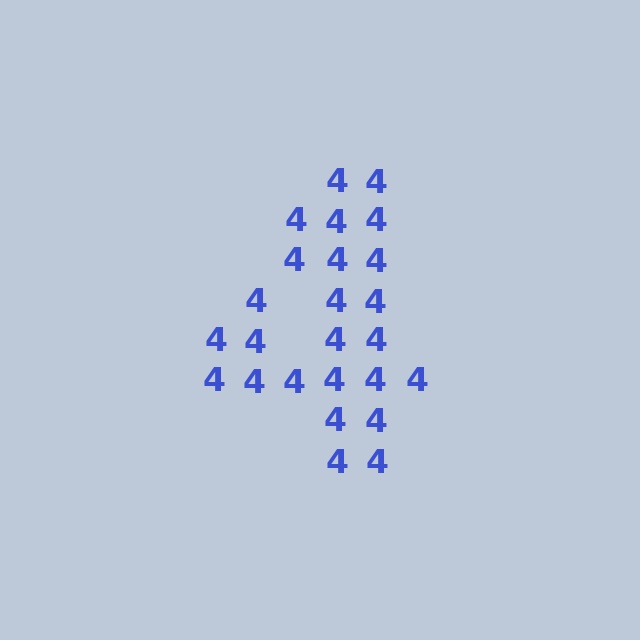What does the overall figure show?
The overall figure shows the digit 4.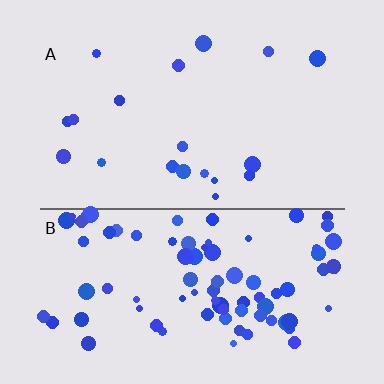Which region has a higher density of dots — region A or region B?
B (the bottom).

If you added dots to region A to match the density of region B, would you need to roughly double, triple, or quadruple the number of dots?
Approximately quadruple.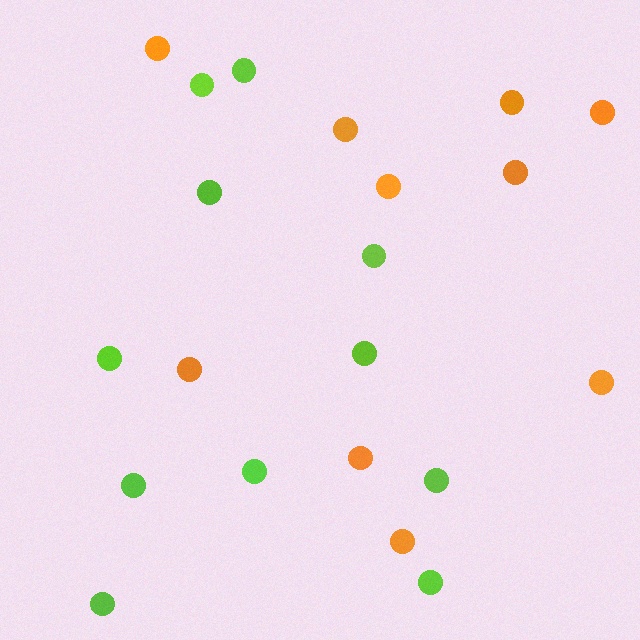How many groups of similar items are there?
There are 2 groups: one group of orange circles (10) and one group of lime circles (11).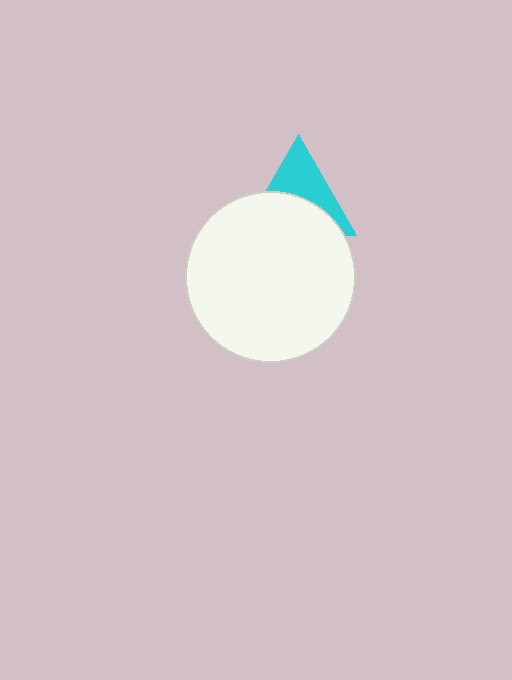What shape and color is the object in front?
The object in front is a white circle.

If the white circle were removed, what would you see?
You would see the complete cyan triangle.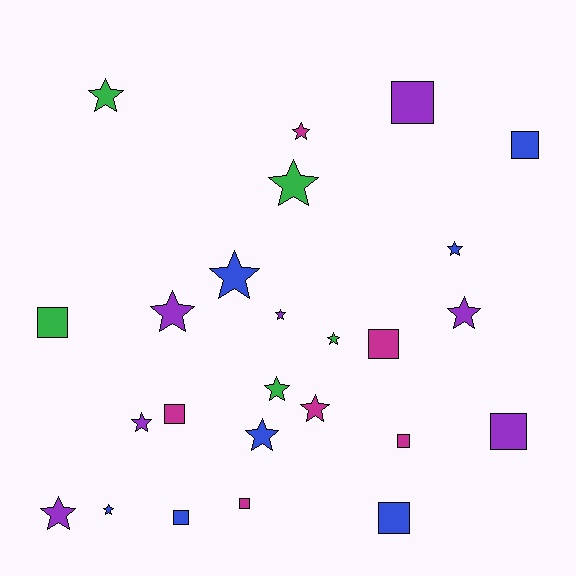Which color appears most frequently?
Blue, with 7 objects.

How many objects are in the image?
There are 25 objects.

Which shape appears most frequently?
Star, with 15 objects.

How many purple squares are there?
There are 2 purple squares.